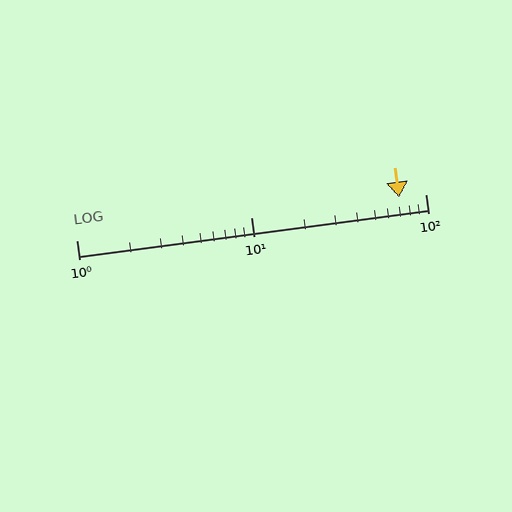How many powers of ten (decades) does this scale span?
The scale spans 2 decades, from 1 to 100.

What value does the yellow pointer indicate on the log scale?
The pointer indicates approximately 71.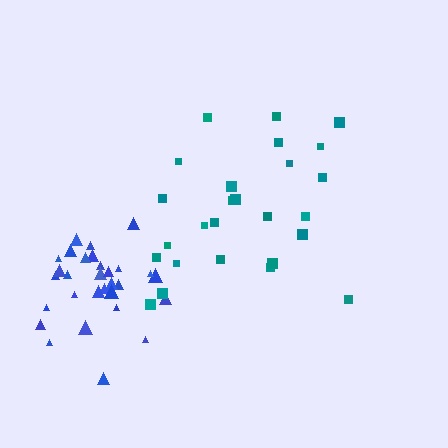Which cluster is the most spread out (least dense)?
Teal.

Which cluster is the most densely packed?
Blue.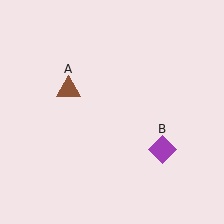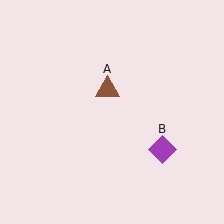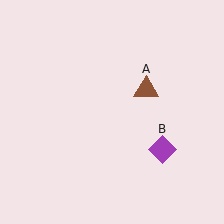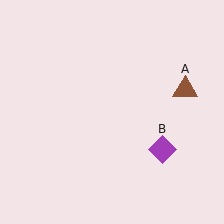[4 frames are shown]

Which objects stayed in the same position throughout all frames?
Purple diamond (object B) remained stationary.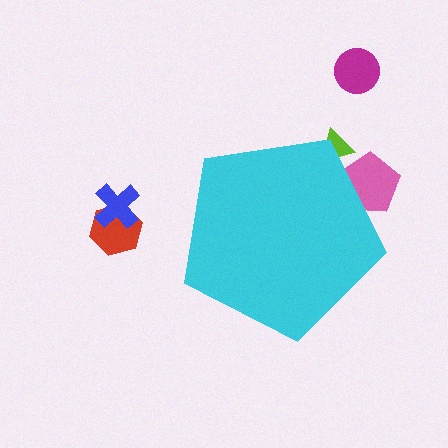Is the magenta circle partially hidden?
No, the magenta circle is fully visible.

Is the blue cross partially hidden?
No, the blue cross is fully visible.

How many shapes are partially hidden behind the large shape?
2 shapes are partially hidden.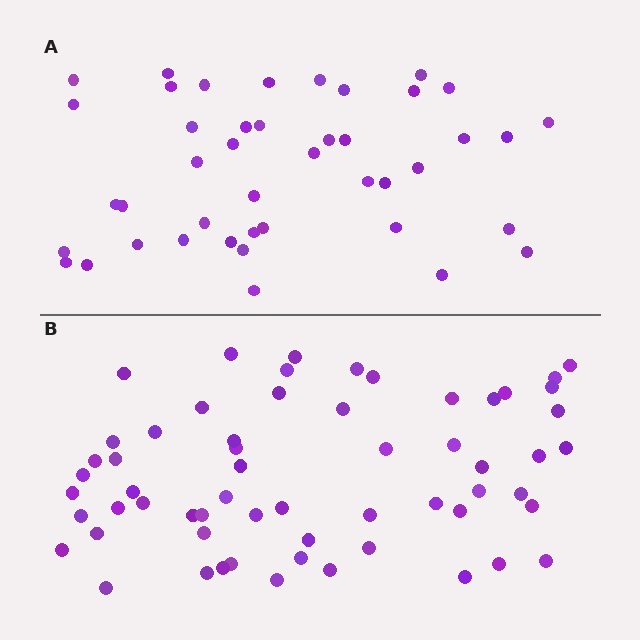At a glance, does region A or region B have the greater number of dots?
Region B (the bottom region) has more dots.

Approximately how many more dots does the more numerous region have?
Region B has approximately 15 more dots than region A.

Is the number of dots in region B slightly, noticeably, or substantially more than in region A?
Region B has noticeably more, but not dramatically so. The ratio is roughly 1.4 to 1.